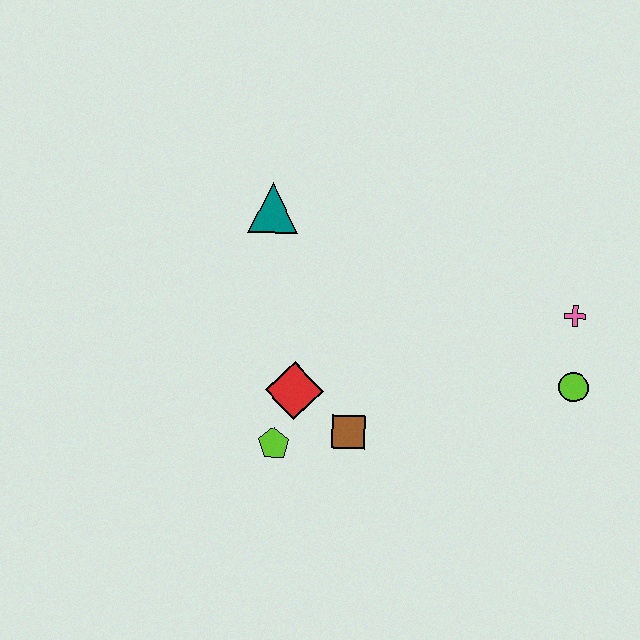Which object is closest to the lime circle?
The pink cross is closest to the lime circle.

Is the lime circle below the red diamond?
No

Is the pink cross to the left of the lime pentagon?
No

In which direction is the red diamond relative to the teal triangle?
The red diamond is below the teal triangle.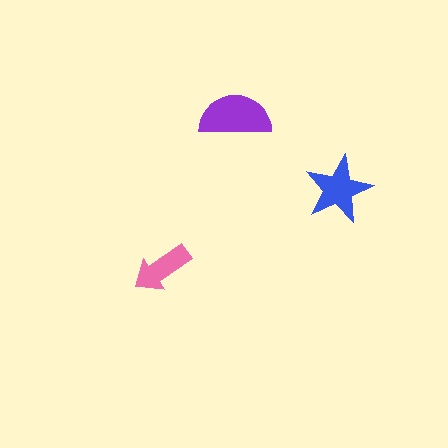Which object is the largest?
The purple semicircle.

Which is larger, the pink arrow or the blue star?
The blue star.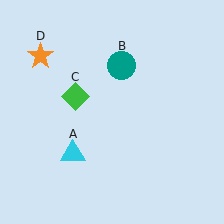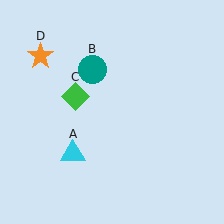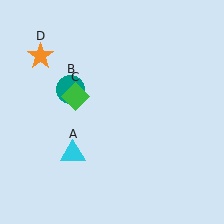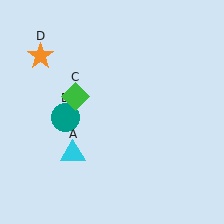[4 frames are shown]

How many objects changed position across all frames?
1 object changed position: teal circle (object B).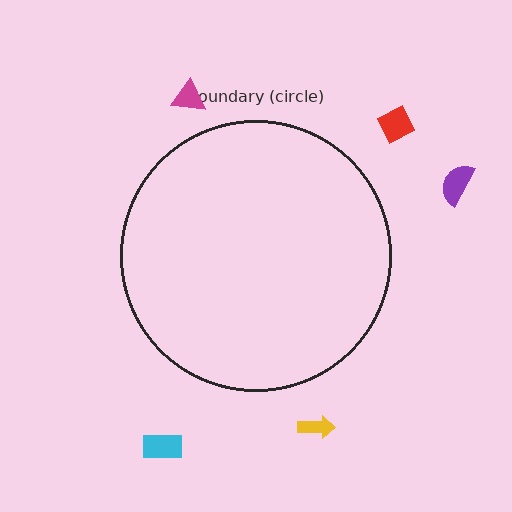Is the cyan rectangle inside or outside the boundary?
Outside.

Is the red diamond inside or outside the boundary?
Outside.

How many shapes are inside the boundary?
0 inside, 5 outside.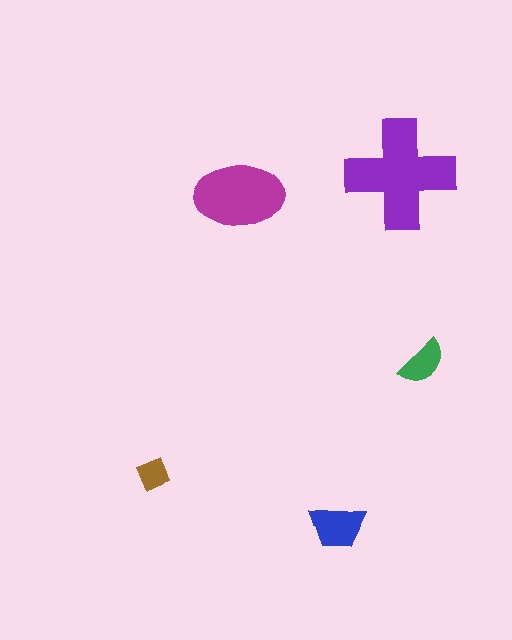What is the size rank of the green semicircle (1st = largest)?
4th.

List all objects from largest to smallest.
The purple cross, the magenta ellipse, the blue trapezoid, the green semicircle, the brown diamond.